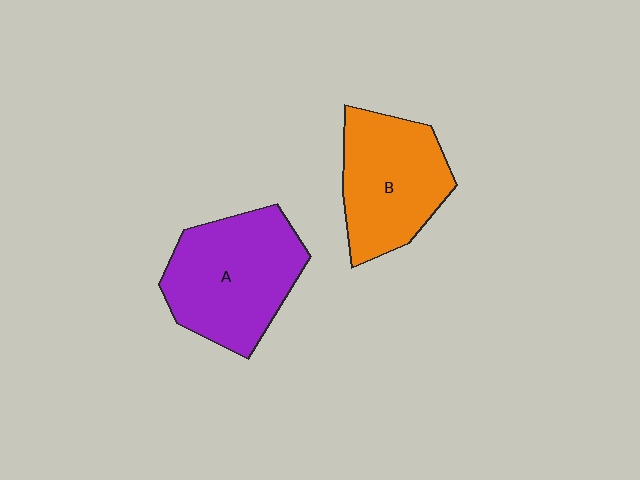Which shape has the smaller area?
Shape B (orange).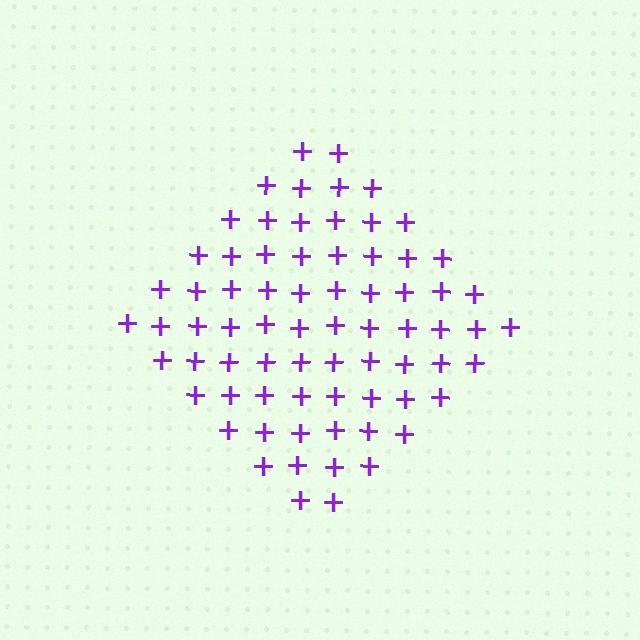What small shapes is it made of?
It is made of small plus signs.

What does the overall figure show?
The overall figure shows a diamond.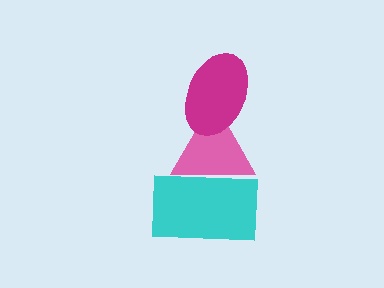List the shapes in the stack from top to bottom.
From top to bottom: the magenta ellipse, the pink triangle, the cyan rectangle.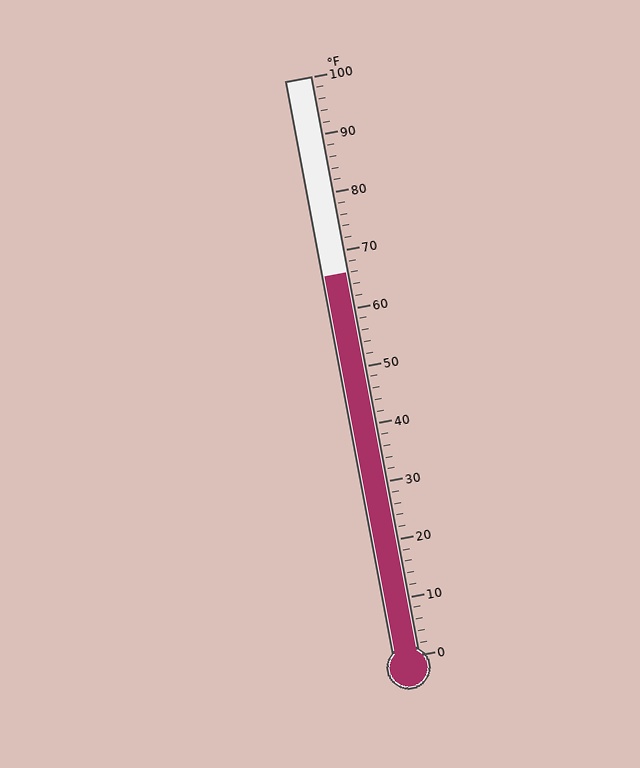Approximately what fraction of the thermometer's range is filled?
The thermometer is filled to approximately 65% of its range.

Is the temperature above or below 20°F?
The temperature is above 20°F.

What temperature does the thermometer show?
The thermometer shows approximately 66°F.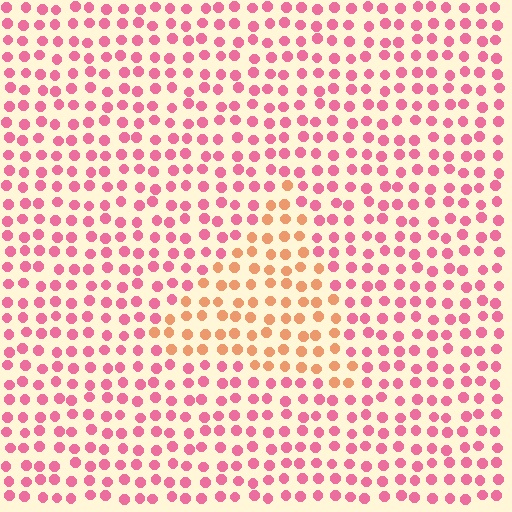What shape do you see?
I see a triangle.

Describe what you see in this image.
The image is filled with small pink elements in a uniform arrangement. A triangle-shaped region is visible where the elements are tinted to a slightly different hue, forming a subtle color boundary.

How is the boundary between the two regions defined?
The boundary is defined purely by a slight shift in hue (about 43 degrees). Spacing, size, and orientation are identical on both sides.